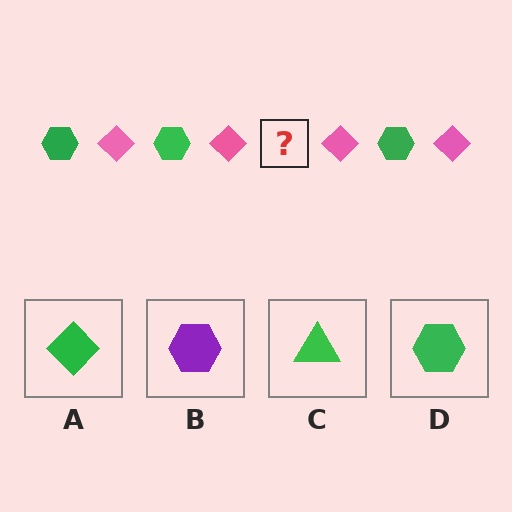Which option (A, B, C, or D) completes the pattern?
D.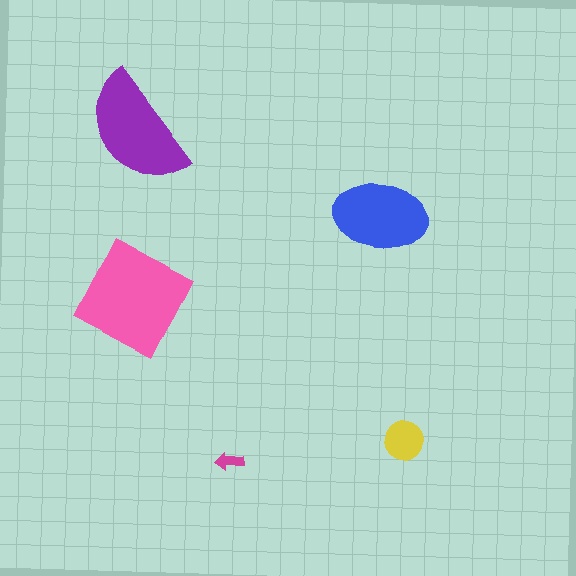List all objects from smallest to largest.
The magenta arrow, the yellow circle, the blue ellipse, the purple semicircle, the pink square.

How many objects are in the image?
There are 5 objects in the image.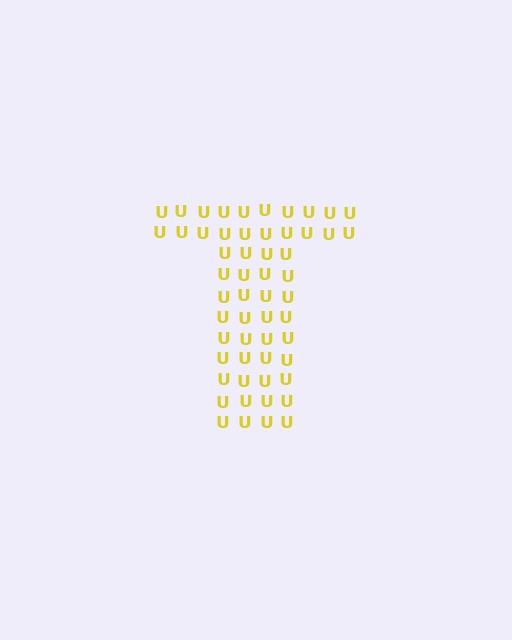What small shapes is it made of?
It is made of small letter U's.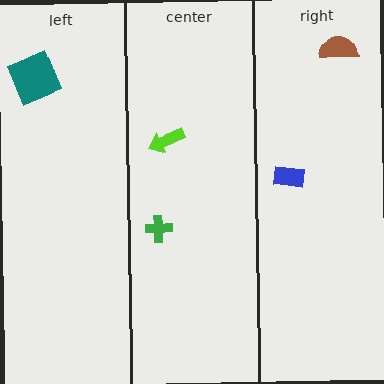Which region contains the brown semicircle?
The right region.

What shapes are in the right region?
The blue rectangle, the brown semicircle.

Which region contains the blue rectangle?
The right region.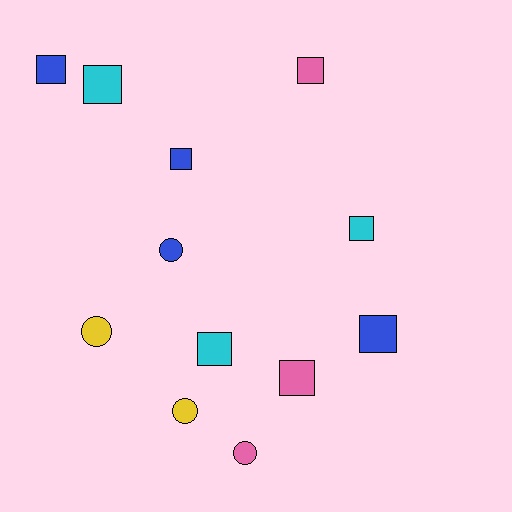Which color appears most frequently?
Blue, with 4 objects.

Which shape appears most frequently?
Square, with 8 objects.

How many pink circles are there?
There is 1 pink circle.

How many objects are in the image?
There are 12 objects.